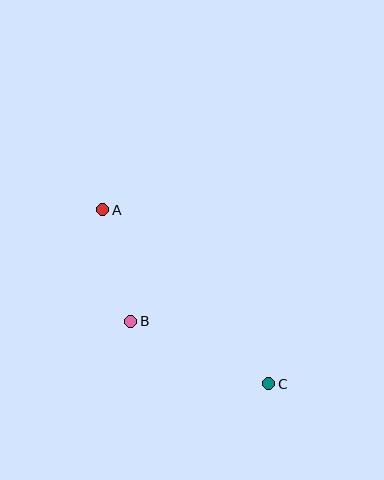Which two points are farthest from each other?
Points A and C are farthest from each other.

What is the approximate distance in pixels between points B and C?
The distance between B and C is approximately 152 pixels.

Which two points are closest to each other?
Points A and B are closest to each other.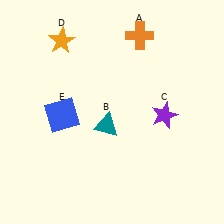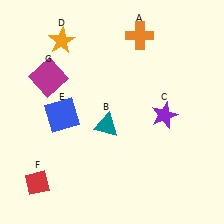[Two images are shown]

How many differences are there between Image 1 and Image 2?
There are 2 differences between the two images.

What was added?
A red diamond (F), a magenta square (G) were added in Image 2.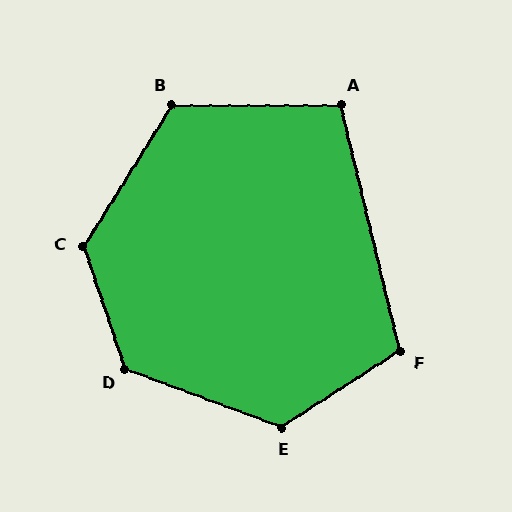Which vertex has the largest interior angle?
C, at approximately 129 degrees.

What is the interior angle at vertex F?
Approximately 109 degrees (obtuse).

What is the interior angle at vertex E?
Approximately 127 degrees (obtuse).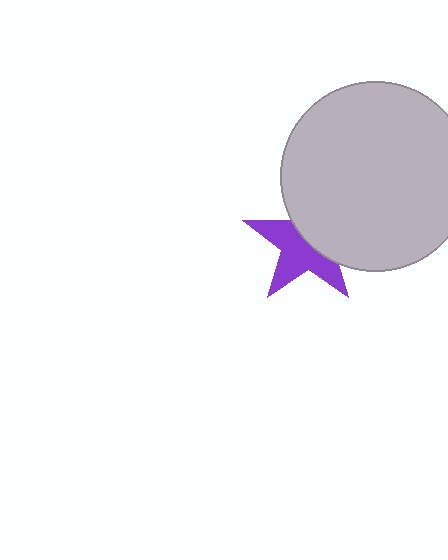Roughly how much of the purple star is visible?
About half of it is visible (roughly 55%).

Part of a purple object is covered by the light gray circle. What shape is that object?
It is a star.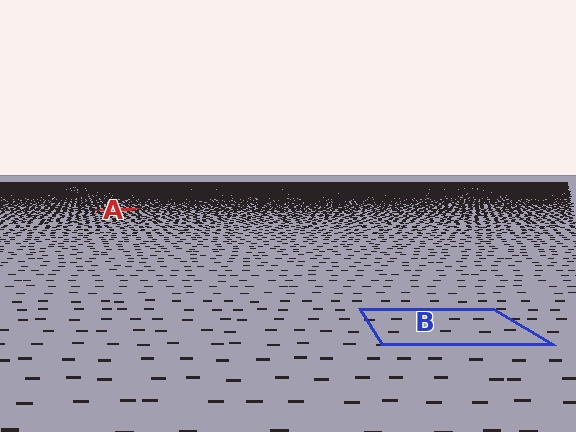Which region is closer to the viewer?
Region B is closer. The texture elements there are larger and more spread out.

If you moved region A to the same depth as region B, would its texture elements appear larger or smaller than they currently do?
They would appear larger. At a closer depth, the same texture elements are projected at a bigger on-screen size.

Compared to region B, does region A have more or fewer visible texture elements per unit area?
Region A has more texture elements per unit area — they are packed more densely because it is farther away.